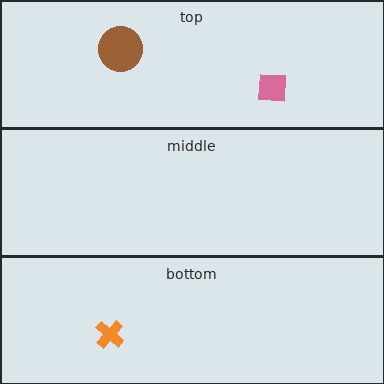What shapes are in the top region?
The brown circle, the pink square.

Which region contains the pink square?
The top region.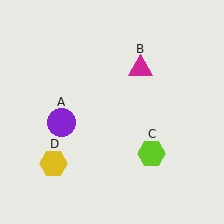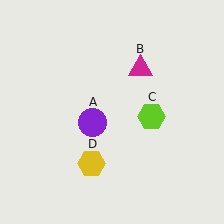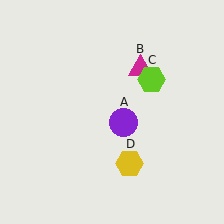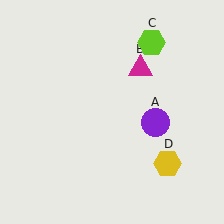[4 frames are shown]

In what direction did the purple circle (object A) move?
The purple circle (object A) moved right.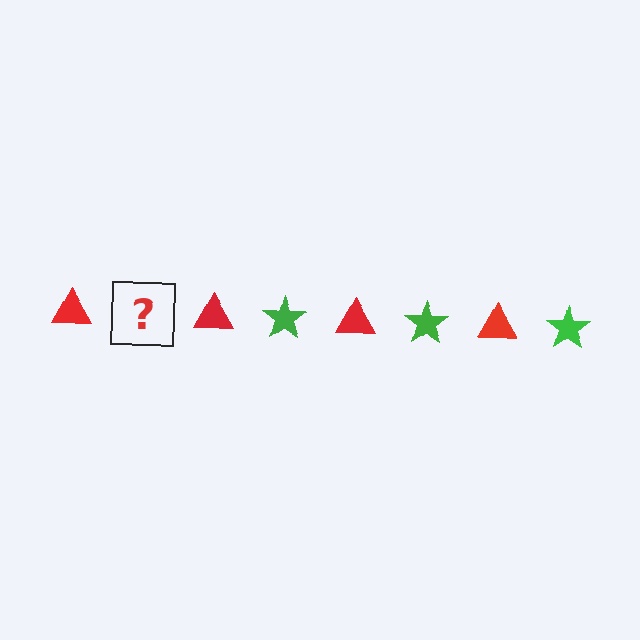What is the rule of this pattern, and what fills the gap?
The rule is that the pattern alternates between red triangle and green star. The gap should be filled with a green star.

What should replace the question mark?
The question mark should be replaced with a green star.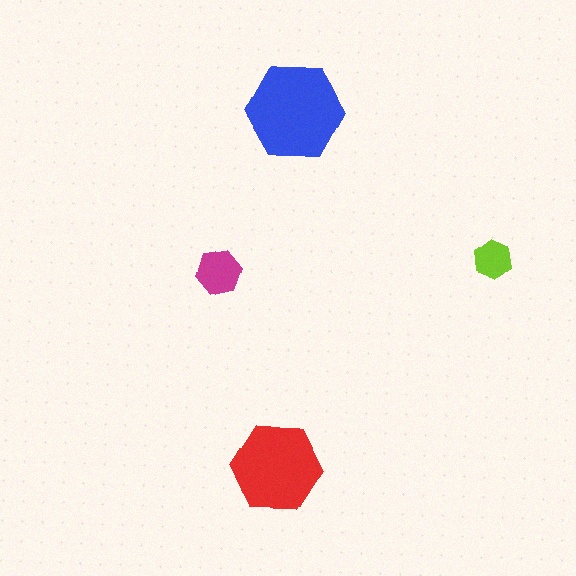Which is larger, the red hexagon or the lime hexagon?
The red one.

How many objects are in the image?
There are 4 objects in the image.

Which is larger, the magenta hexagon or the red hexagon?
The red one.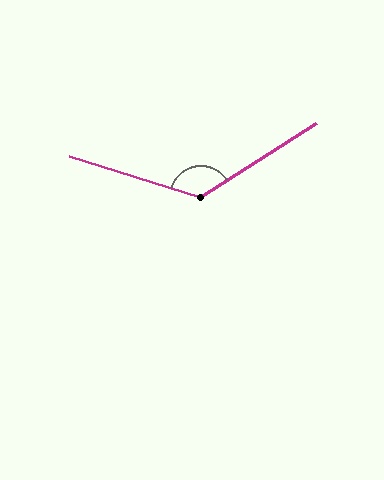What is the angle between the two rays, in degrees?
Approximately 130 degrees.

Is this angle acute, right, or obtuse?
It is obtuse.